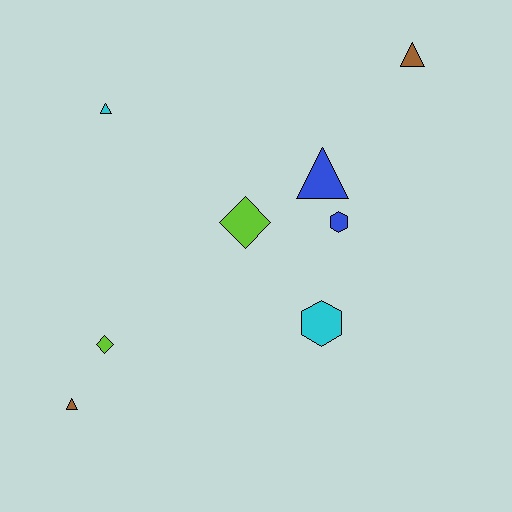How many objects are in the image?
There are 8 objects.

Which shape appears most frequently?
Triangle, with 4 objects.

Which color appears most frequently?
Brown, with 2 objects.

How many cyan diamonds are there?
There are no cyan diamonds.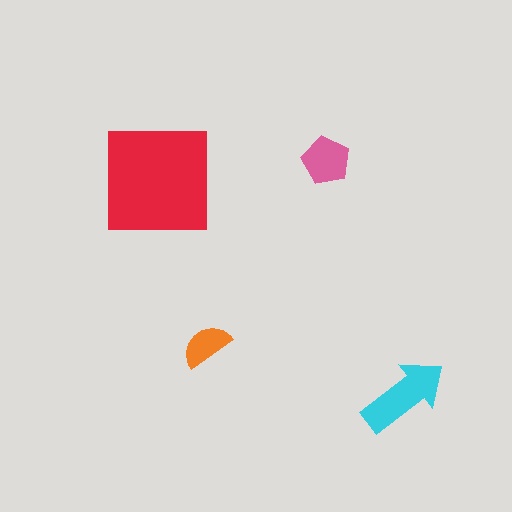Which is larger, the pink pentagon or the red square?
The red square.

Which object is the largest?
The red square.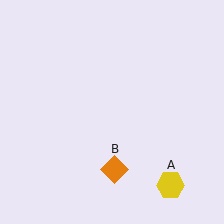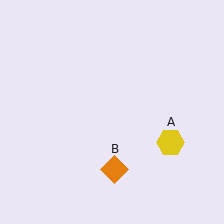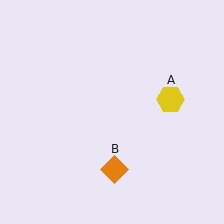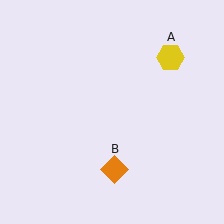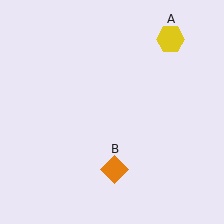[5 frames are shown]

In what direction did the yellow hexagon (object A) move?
The yellow hexagon (object A) moved up.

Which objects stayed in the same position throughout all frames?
Orange diamond (object B) remained stationary.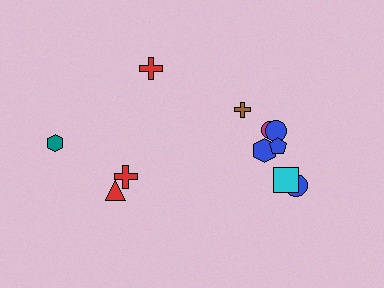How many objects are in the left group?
There are 4 objects.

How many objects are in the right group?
There are 7 objects.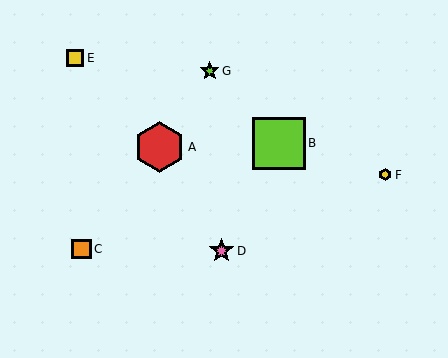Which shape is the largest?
The lime square (labeled B) is the largest.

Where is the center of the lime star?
The center of the lime star is at (210, 71).